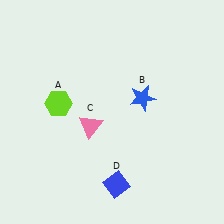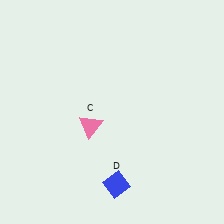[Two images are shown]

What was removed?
The lime hexagon (A), the blue star (B) were removed in Image 2.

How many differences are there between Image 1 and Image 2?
There are 2 differences between the two images.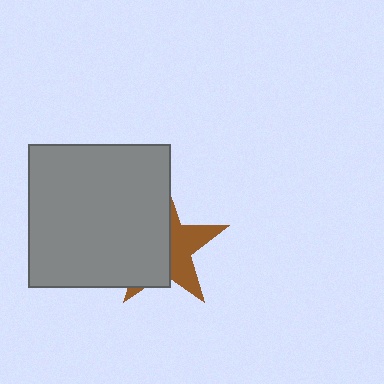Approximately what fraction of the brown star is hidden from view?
Roughly 59% of the brown star is hidden behind the gray square.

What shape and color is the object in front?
The object in front is a gray square.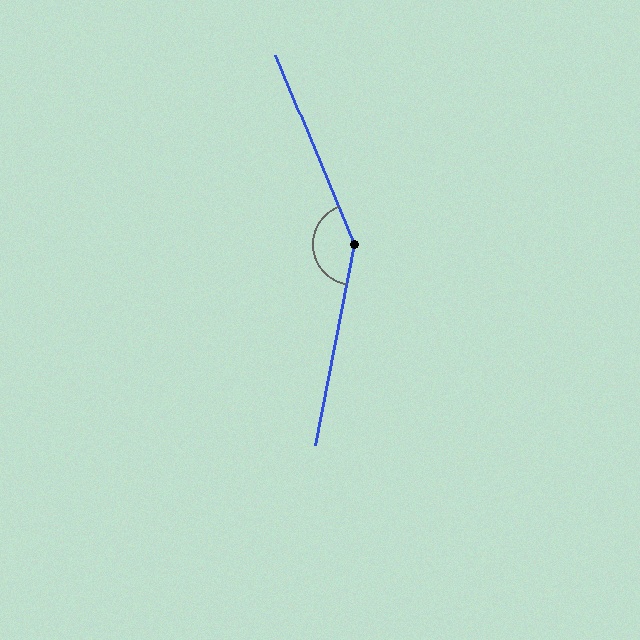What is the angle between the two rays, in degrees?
Approximately 147 degrees.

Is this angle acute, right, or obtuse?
It is obtuse.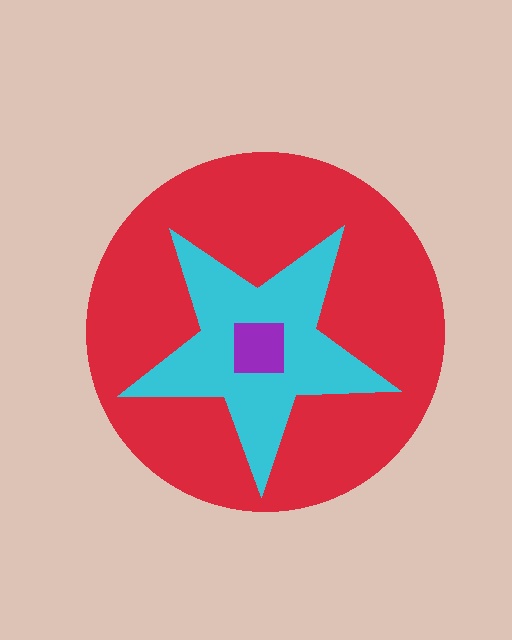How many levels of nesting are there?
3.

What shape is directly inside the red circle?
The cyan star.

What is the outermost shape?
The red circle.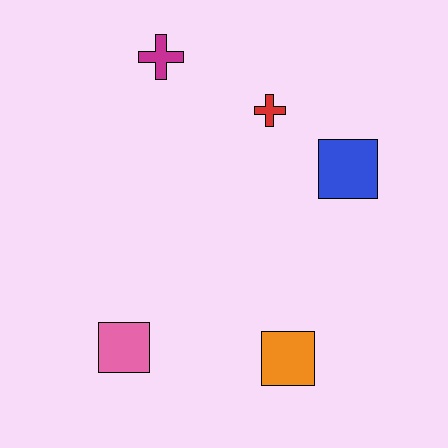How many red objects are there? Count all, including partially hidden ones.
There is 1 red object.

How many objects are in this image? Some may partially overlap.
There are 5 objects.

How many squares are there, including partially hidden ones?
There are 3 squares.